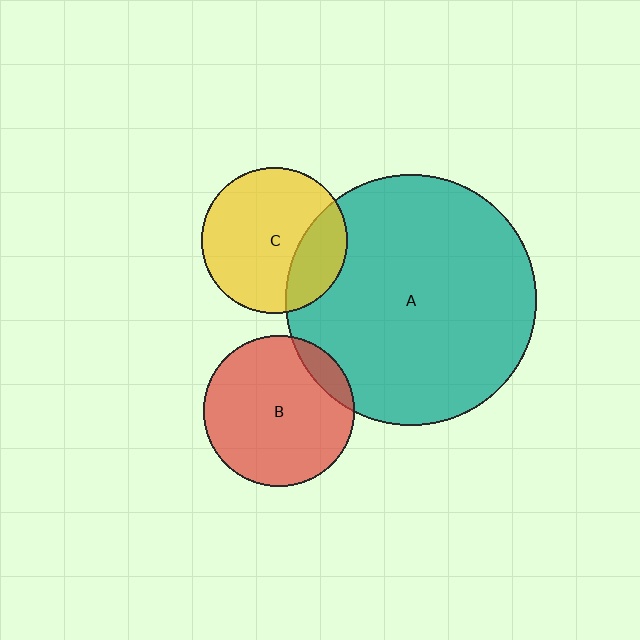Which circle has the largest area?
Circle A (teal).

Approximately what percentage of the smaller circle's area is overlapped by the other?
Approximately 10%.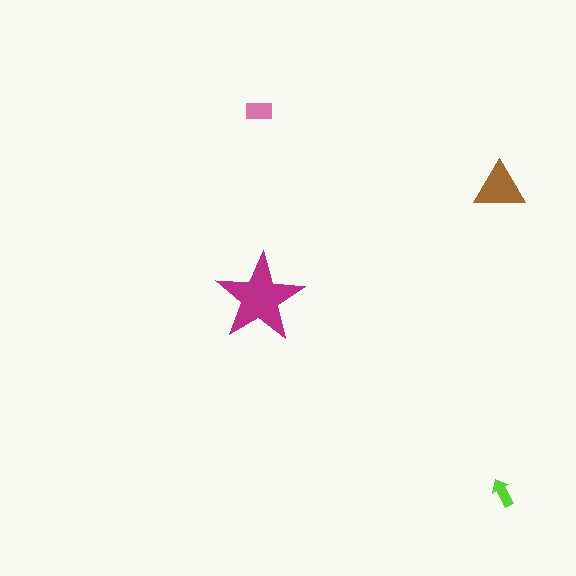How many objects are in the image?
There are 4 objects in the image.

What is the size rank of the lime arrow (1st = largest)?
4th.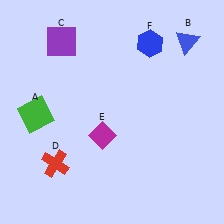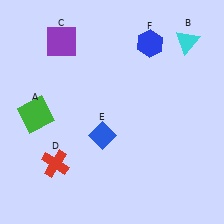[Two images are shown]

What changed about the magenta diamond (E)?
In Image 1, E is magenta. In Image 2, it changed to blue.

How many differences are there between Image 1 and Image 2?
There are 2 differences between the two images.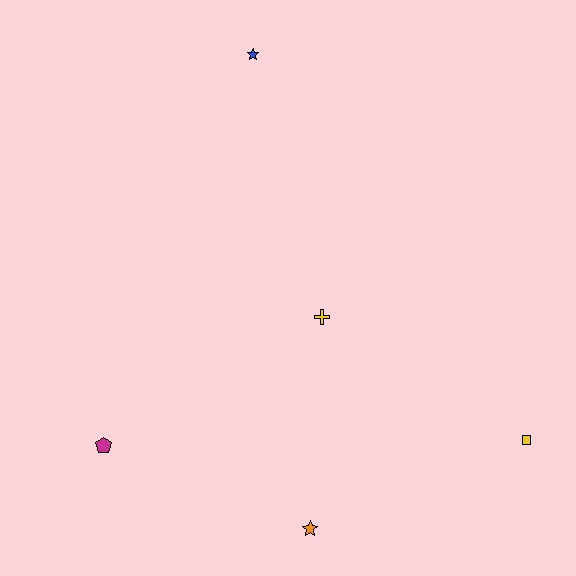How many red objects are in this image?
There are no red objects.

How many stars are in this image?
There are 2 stars.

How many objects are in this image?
There are 5 objects.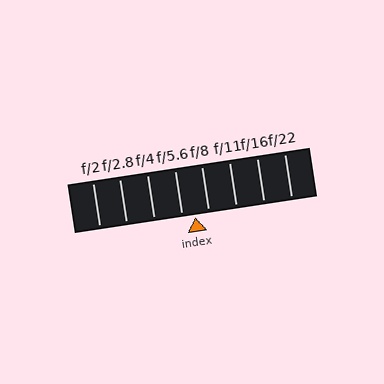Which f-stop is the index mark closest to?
The index mark is closest to f/5.6.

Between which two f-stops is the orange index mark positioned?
The index mark is between f/5.6 and f/8.